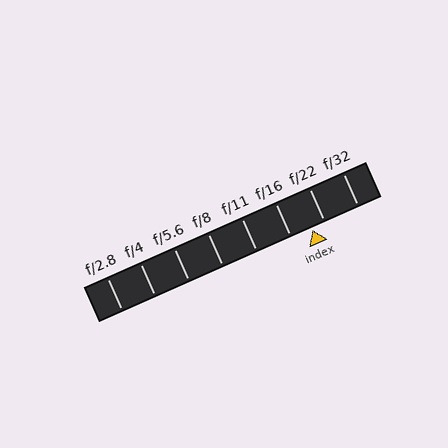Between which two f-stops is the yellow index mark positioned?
The index mark is between f/16 and f/22.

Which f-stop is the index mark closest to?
The index mark is closest to f/22.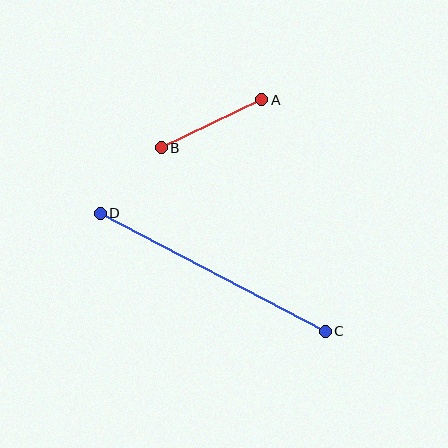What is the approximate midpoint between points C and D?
The midpoint is at approximately (213, 272) pixels.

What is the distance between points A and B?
The distance is approximately 111 pixels.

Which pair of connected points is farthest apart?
Points C and D are farthest apart.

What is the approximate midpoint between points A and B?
The midpoint is at approximately (212, 124) pixels.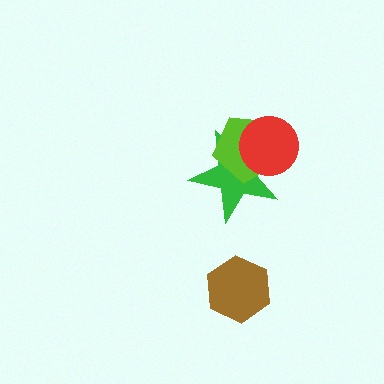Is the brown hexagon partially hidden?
No, no other shape covers it.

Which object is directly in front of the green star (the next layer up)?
The lime pentagon is directly in front of the green star.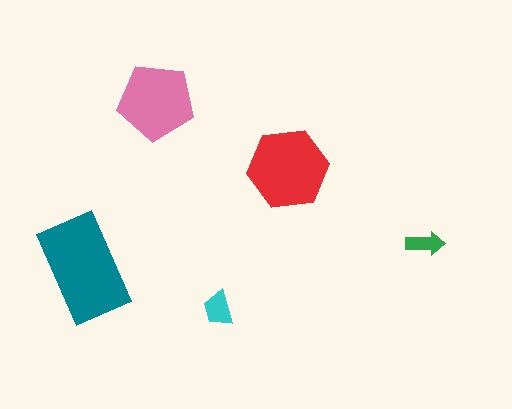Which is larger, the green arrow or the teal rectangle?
The teal rectangle.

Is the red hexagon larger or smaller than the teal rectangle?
Smaller.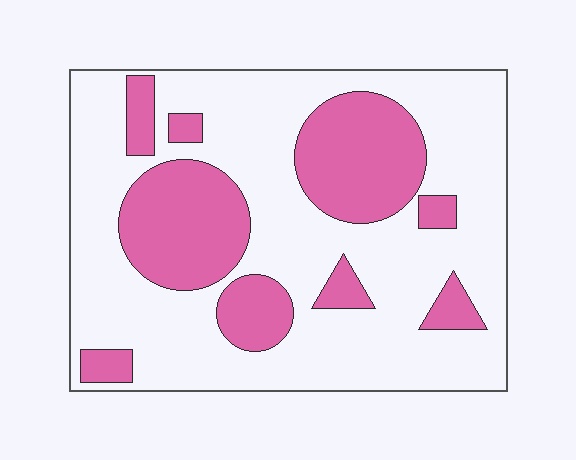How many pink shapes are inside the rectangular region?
9.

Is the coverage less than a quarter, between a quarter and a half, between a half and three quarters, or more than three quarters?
Between a quarter and a half.